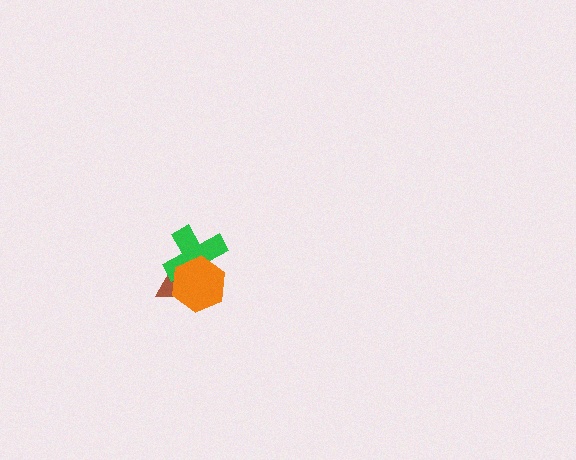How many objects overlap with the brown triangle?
2 objects overlap with the brown triangle.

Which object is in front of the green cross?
The orange hexagon is in front of the green cross.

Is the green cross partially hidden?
Yes, it is partially covered by another shape.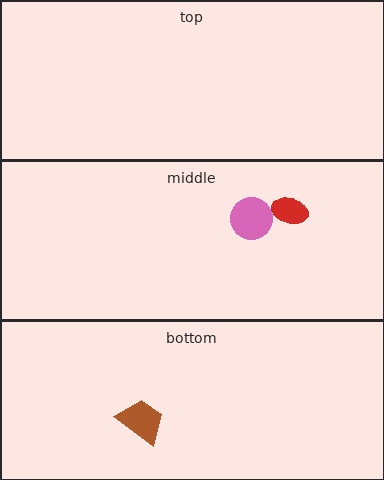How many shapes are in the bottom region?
1.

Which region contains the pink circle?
The middle region.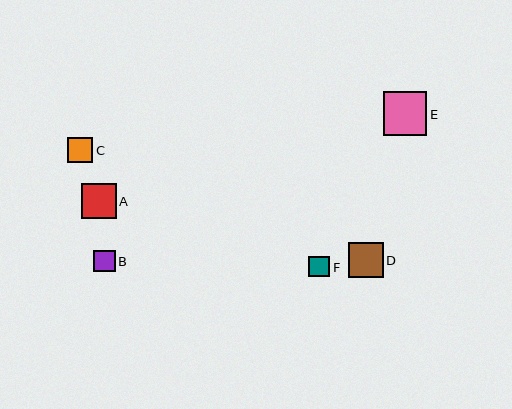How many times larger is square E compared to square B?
Square E is approximately 2.0 times the size of square B.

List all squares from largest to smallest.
From largest to smallest: E, D, A, C, B, F.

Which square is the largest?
Square E is the largest with a size of approximately 43 pixels.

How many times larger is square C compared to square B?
Square C is approximately 1.2 times the size of square B.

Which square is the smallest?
Square F is the smallest with a size of approximately 21 pixels.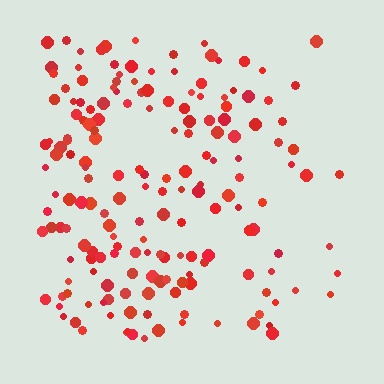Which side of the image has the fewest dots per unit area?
The right.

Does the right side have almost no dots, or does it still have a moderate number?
Still a moderate number, just noticeably fewer than the left.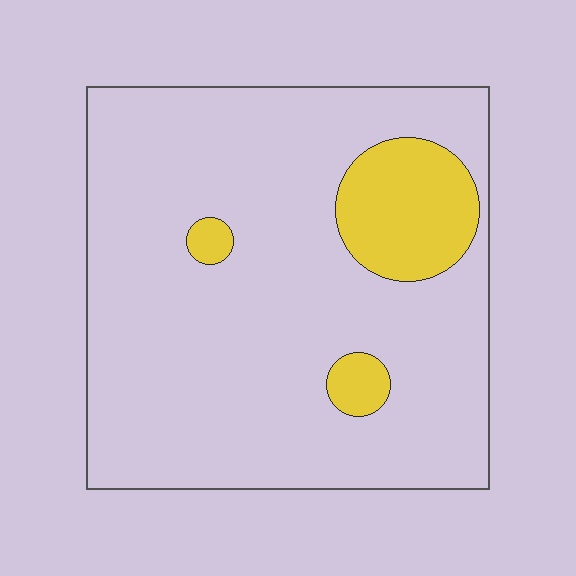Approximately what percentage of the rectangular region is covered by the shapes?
Approximately 15%.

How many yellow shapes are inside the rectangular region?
3.